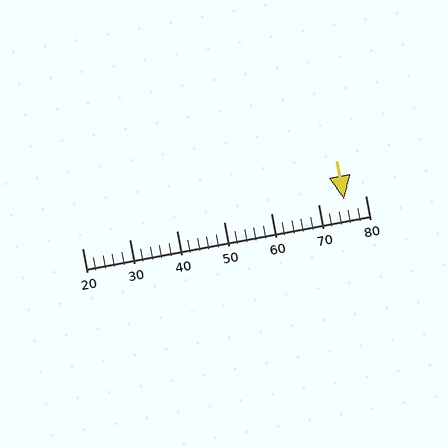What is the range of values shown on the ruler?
The ruler shows values from 20 to 80.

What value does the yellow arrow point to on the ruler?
The yellow arrow points to approximately 76.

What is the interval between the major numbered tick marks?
The major tick marks are spaced 10 units apart.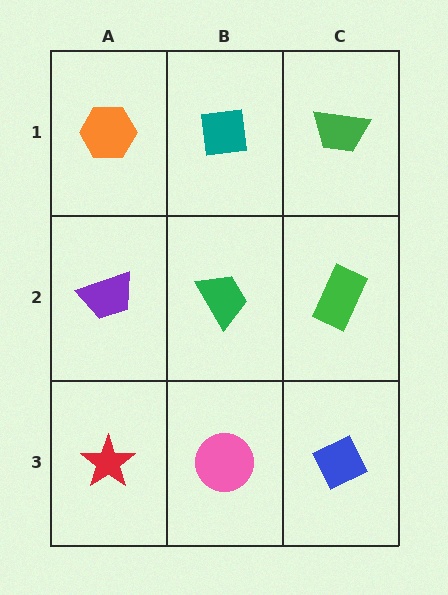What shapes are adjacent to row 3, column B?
A green trapezoid (row 2, column B), a red star (row 3, column A), a blue diamond (row 3, column C).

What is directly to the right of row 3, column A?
A pink circle.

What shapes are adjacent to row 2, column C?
A green trapezoid (row 1, column C), a blue diamond (row 3, column C), a green trapezoid (row 2, column B).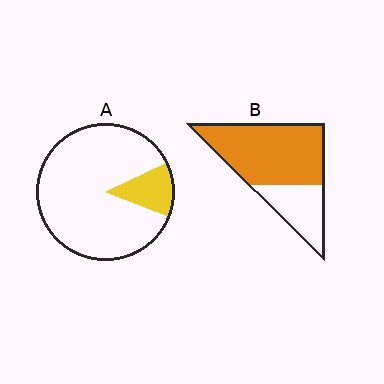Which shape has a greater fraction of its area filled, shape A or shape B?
Shape B.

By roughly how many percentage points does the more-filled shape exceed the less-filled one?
By roughly 55 percentage points (B over A).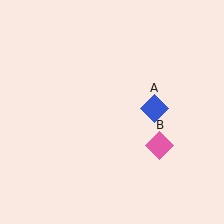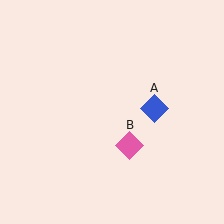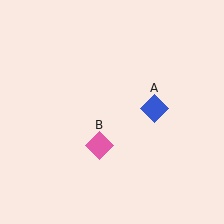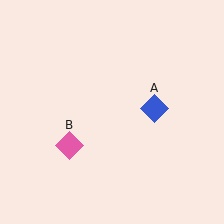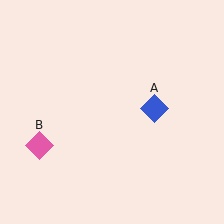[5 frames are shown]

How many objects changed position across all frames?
1 object changed position: pink diamond (object B).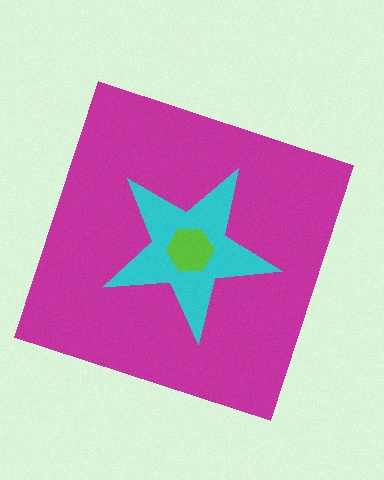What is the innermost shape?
The lime hexagon.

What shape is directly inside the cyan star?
The lime hexagon.